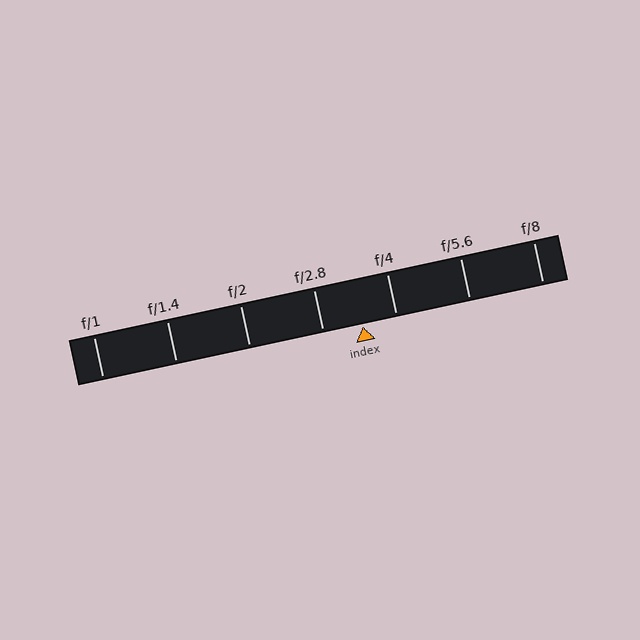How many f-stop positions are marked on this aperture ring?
There are 7 f-stop positions marked.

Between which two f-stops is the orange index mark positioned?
The index mark is between f/2.8 and f/4.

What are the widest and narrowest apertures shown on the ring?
The widest aperture shown is f/1 and the narrowest is f/8.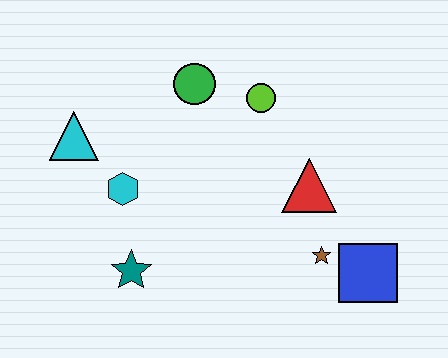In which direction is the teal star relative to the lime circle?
The teal star is below the lime circle.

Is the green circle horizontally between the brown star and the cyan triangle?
Yes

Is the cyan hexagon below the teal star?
No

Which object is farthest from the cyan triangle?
The blue square is farthest from the cyan triangle.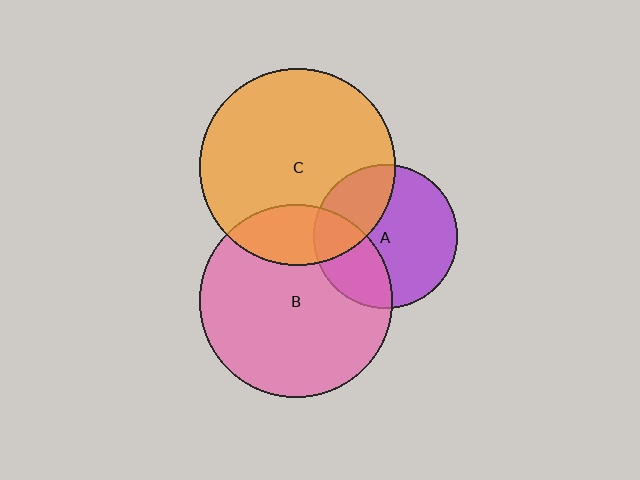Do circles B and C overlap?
Yes.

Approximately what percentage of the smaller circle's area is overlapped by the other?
Approximately 20%.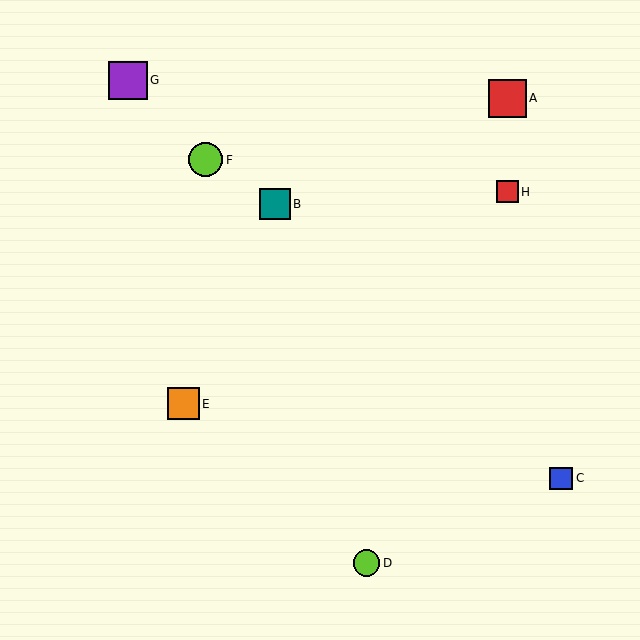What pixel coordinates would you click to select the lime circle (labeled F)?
Click at (206, 160) to select the lime circle F.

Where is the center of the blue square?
The center of the blue square is at (561, 478).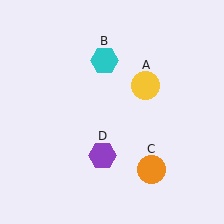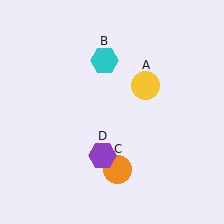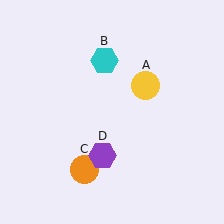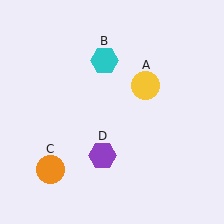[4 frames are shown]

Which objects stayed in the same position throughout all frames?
Yellow circle (object A) and cyan hexagon (object B) and purple hexagon (object D) remained stationary.